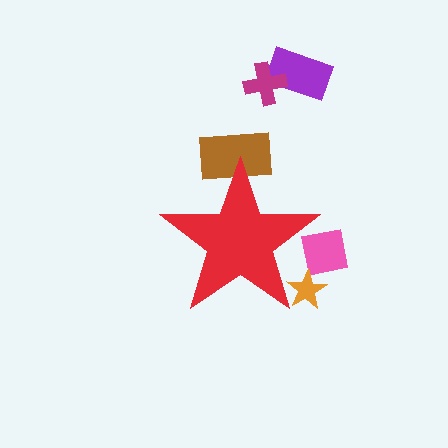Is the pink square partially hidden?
Yes, the pink square is partially hidden behind the red star.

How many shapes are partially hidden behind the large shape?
3 shapes are partially hidden.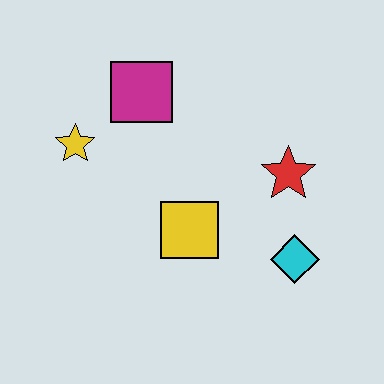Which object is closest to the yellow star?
The magenta square is closest to the yellow star.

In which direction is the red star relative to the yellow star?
The red star is to the right of the yellow star.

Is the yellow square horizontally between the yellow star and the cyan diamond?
Yes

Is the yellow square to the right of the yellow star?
Yes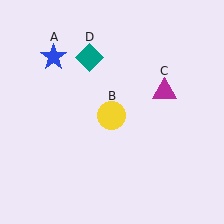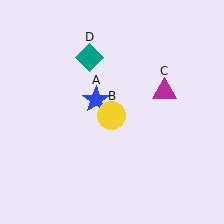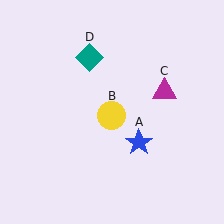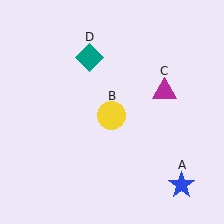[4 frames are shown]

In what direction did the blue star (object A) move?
The blue star (object A) moved down and to the right.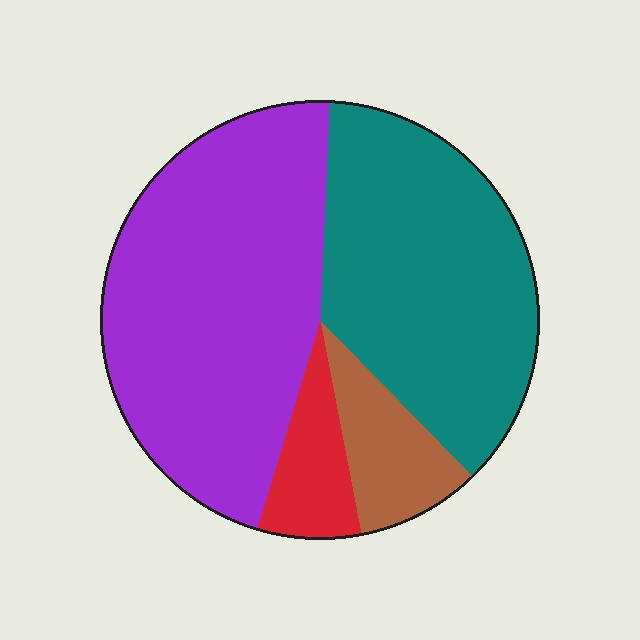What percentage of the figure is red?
Red takes up about one tenth (1/10) of the figure.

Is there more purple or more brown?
Purple.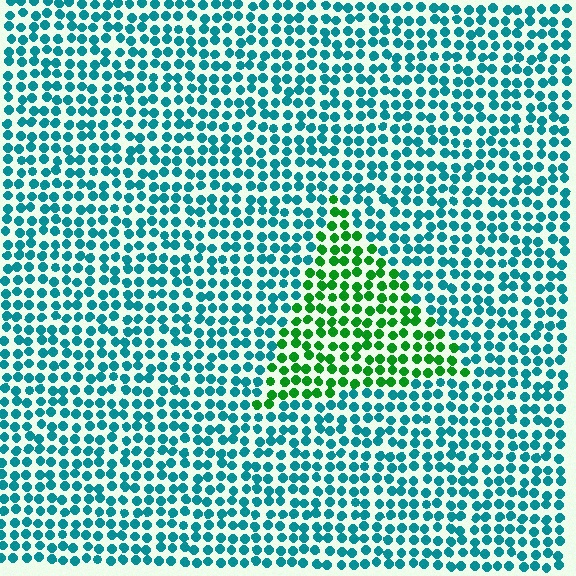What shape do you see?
I see a triangle.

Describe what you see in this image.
The image is filled with small teal elements in a uniform arrangement. A triangle-shaped region is visible where the elements are tinted to a slightly different hue, forming a subtle color boundary.